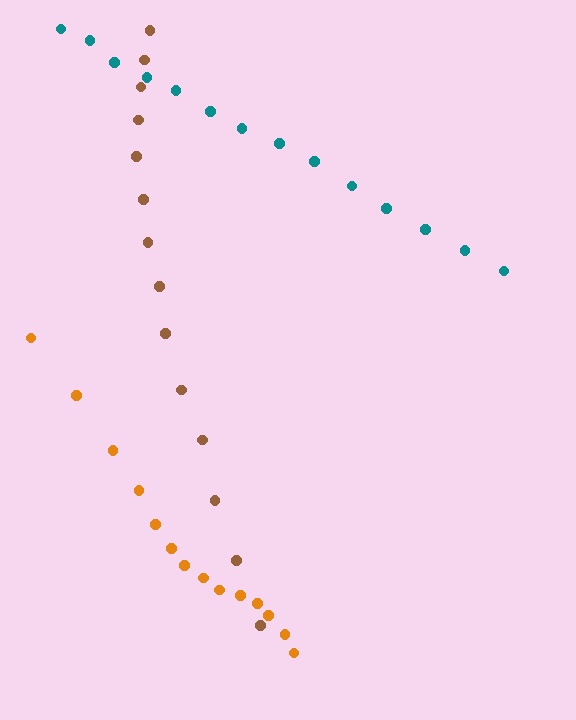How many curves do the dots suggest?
There are 3 distinct paths.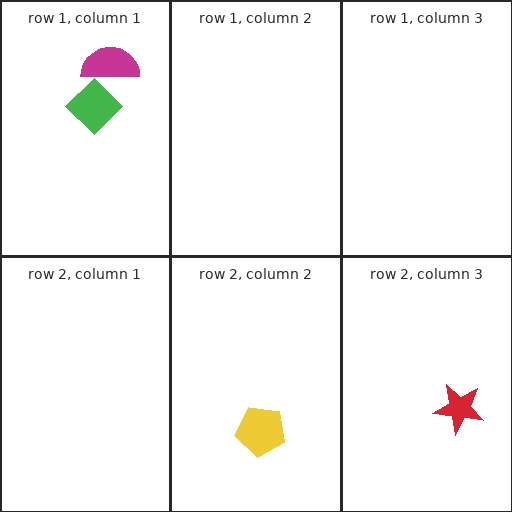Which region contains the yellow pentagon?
The row 2, column 2 region.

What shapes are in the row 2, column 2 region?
The yellow pentagon.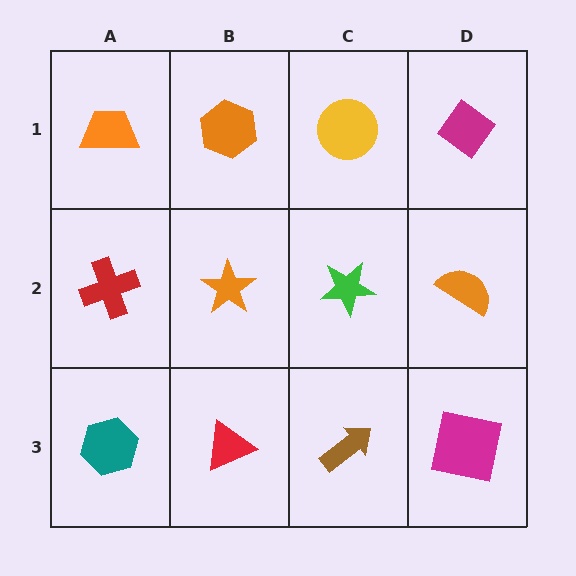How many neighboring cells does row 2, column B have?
4.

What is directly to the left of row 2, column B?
A red cross.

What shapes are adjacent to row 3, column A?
A red cross (row 2, column A), a red triangle (row 3, column B).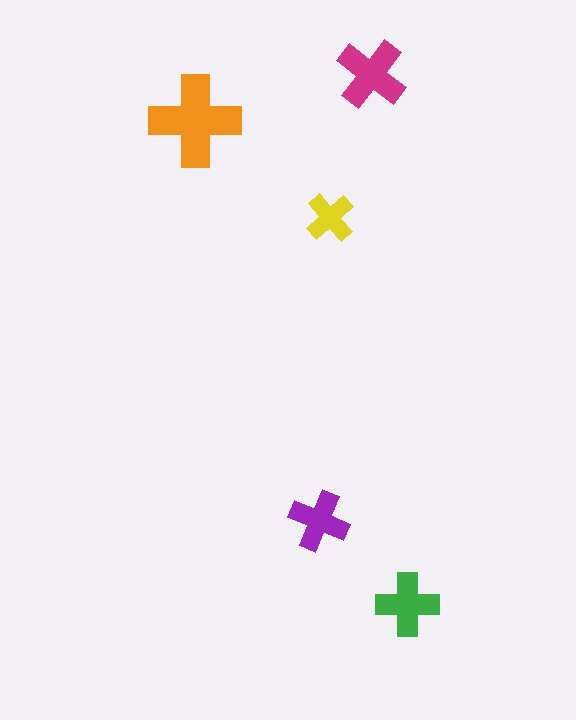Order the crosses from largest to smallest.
the orange one, the magenta one, the green one, the purple one, the yellow one.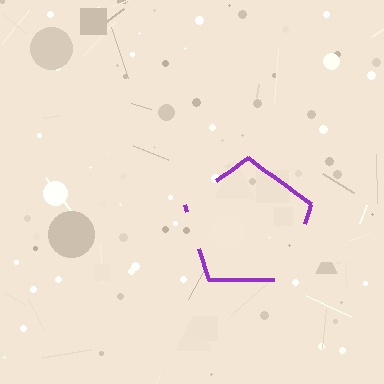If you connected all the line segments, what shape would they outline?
They would outline a pentagon.